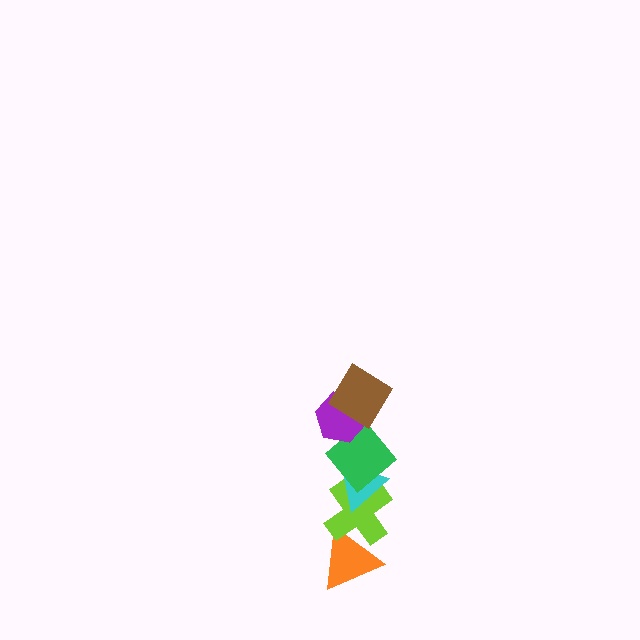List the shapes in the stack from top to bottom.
From top to bottom: the brown diamond, the purple hexagon, the green diamond, the cyan triangle, the lime cross, the orange triangle.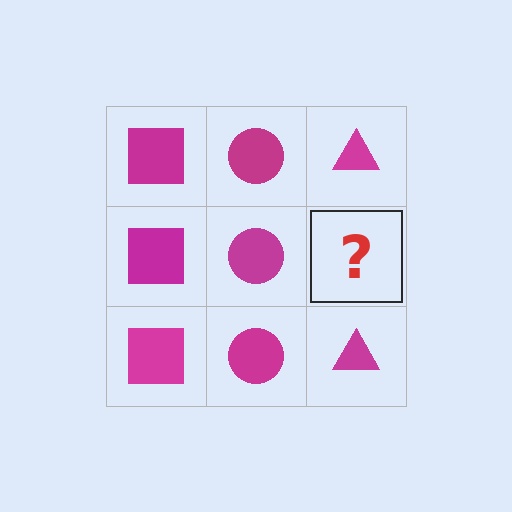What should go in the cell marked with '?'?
The missing cell should contain a magenta triangle.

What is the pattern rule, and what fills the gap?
The rule is that each column has a consistent shape. The gap should be filled with a magenta triangle.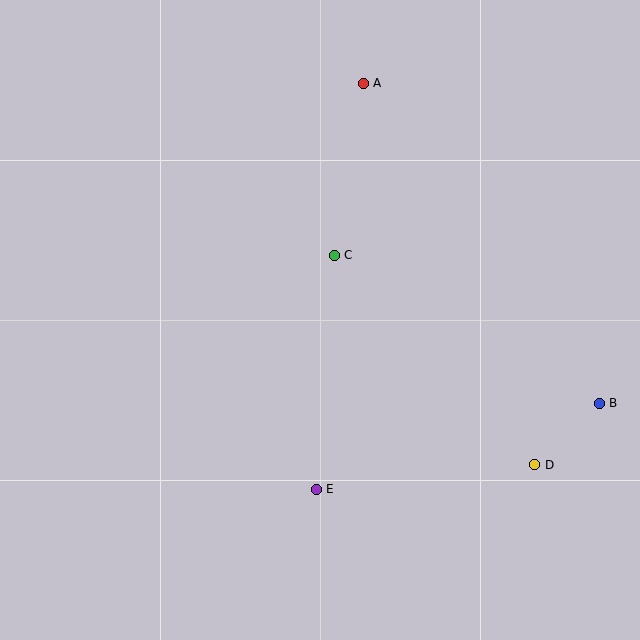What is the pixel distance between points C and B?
The distance between C and B is 304 pixels.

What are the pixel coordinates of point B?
Point B is at (599, 403).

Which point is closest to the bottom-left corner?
Point E is closest to the bottom-left corner.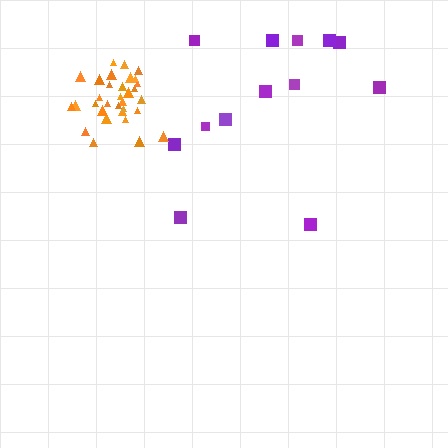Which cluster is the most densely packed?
Orange.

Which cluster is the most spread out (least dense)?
Purple.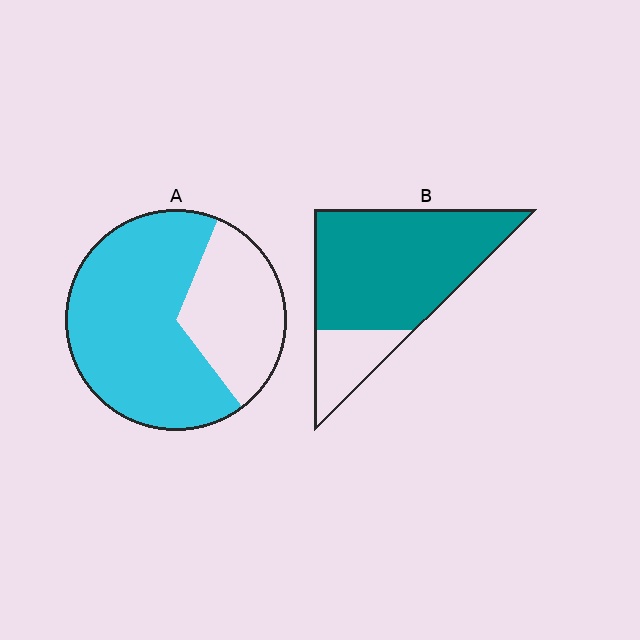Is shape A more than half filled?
Yes.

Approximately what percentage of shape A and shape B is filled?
A is approximately 65% and B is approximately 80%.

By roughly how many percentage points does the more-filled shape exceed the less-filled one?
By roughly 15 percentage points (B over A).